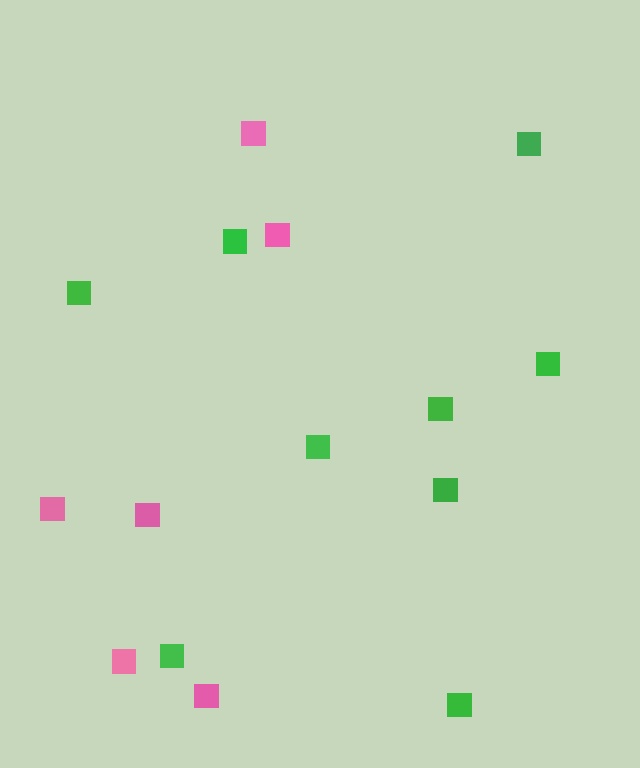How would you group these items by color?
There are 2 groups: one group of green squares (9) and one group of pink squares (6).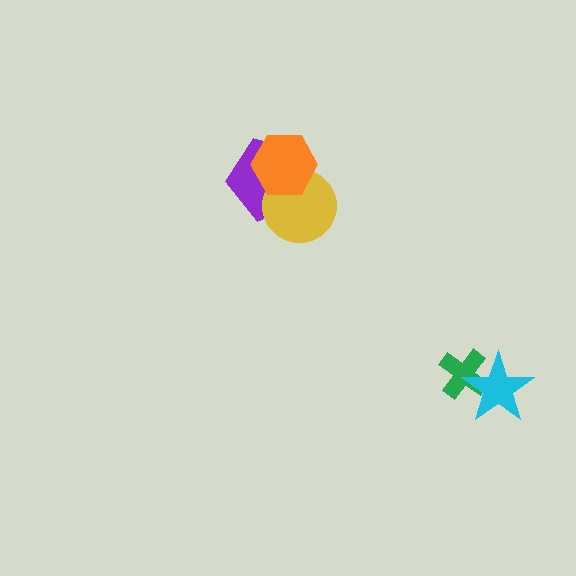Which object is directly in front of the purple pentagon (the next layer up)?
The yellow circle is directly in front of the purple pentagon.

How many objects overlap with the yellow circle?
2 objects overlap with the yellow circle.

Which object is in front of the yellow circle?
The orange hexagon is in front of the yellow circle.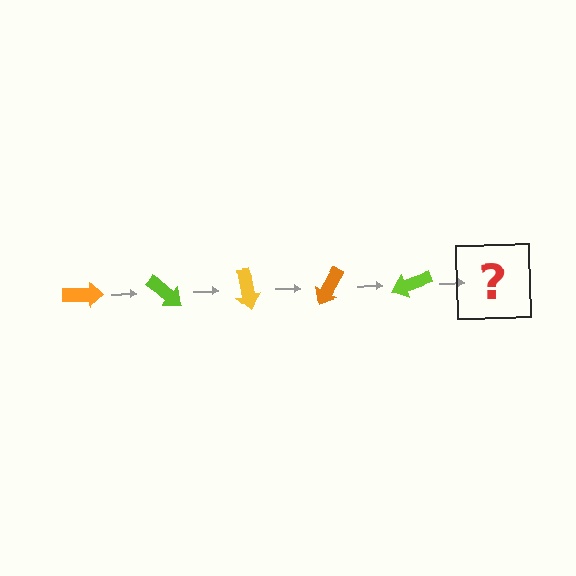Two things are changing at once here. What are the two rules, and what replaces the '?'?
The two rules are that it rotates 40 degrees each step and the color cycles through orange, lime, and yellow. The '?' should be a yellow arrow, rotated 200 degrees from the start.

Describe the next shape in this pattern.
It should be a yellow arrow, rotated 200 degrees from the start.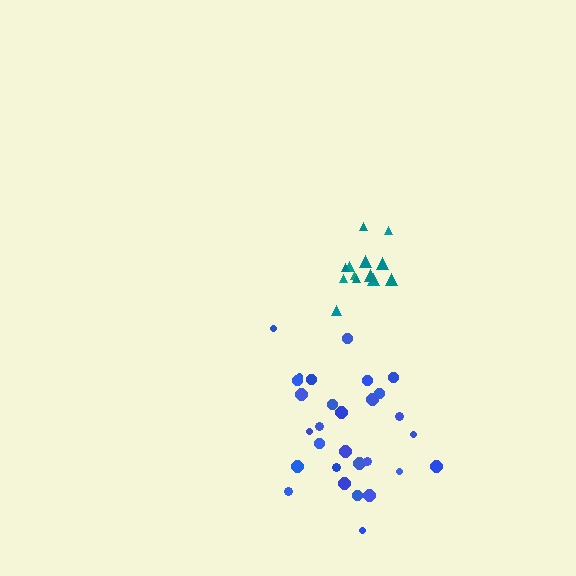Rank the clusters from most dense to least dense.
teal, blue.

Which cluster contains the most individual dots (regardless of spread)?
Blue (29).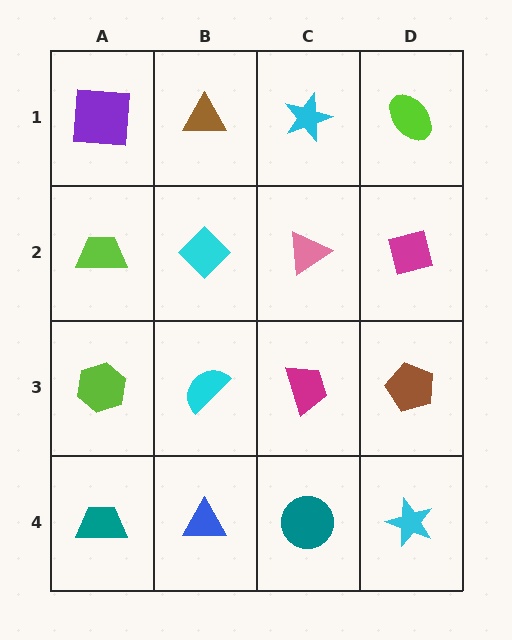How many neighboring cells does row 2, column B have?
4.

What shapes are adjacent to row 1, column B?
A cyan diamond (row 2, column B), a purple square (row 1, column A), a cyan star (row 1, column C).